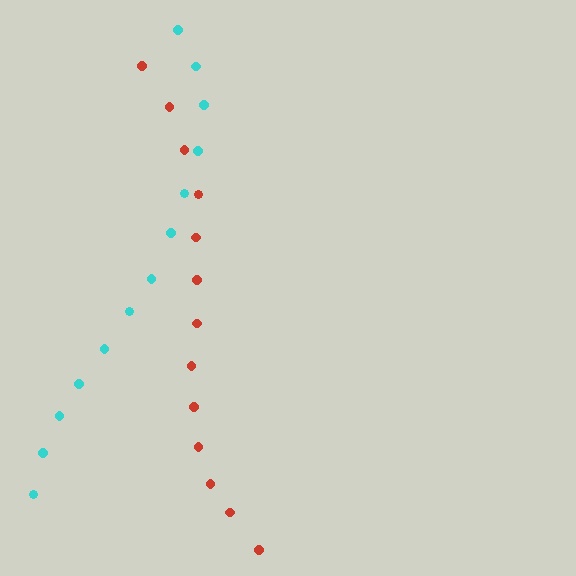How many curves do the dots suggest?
There are 2 distinct paths.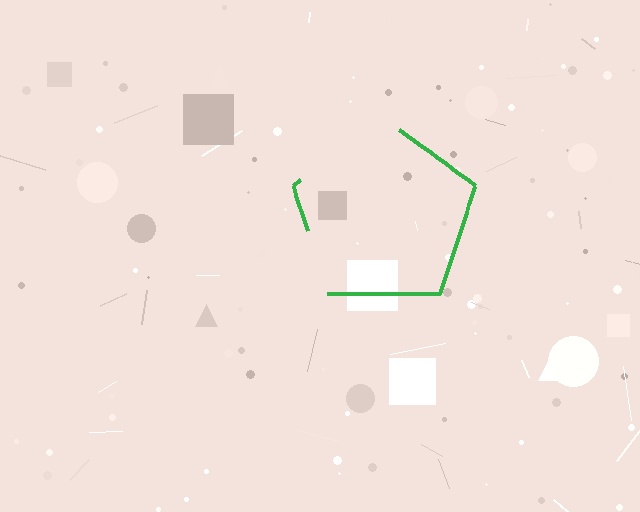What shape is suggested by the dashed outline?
The dashed outline suggests a pentagon.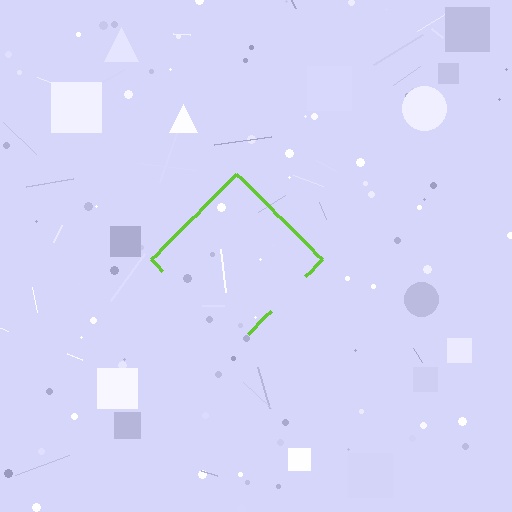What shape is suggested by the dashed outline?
The dashed outline suggests a diamond.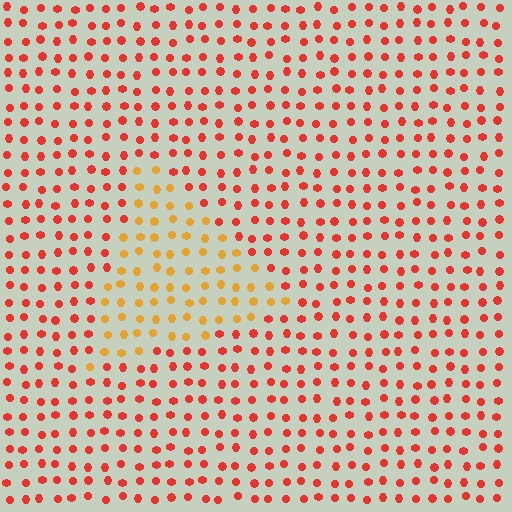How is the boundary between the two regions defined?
The boundary is defined purely by a slight shift in hue (about 36 degrees). Spacing, size, and orientation are identical on both sides.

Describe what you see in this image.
The image is filled with small red elements in a uniform arrangement. A triangle-shaped region is visible where the elements are tinted to a slightly different hue, forming a subtle color boundary.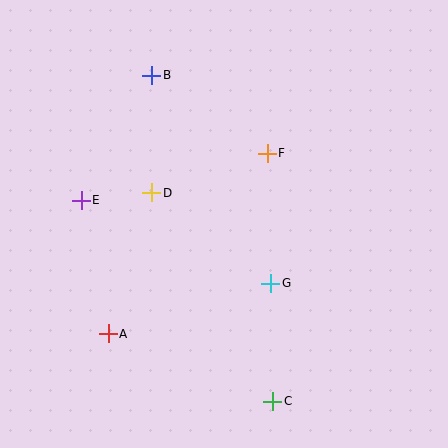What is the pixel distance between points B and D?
The distance between B and D is 118 pixels.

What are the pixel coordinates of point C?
Point C is at (273, 401).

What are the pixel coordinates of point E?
Point E is at (81, 200).